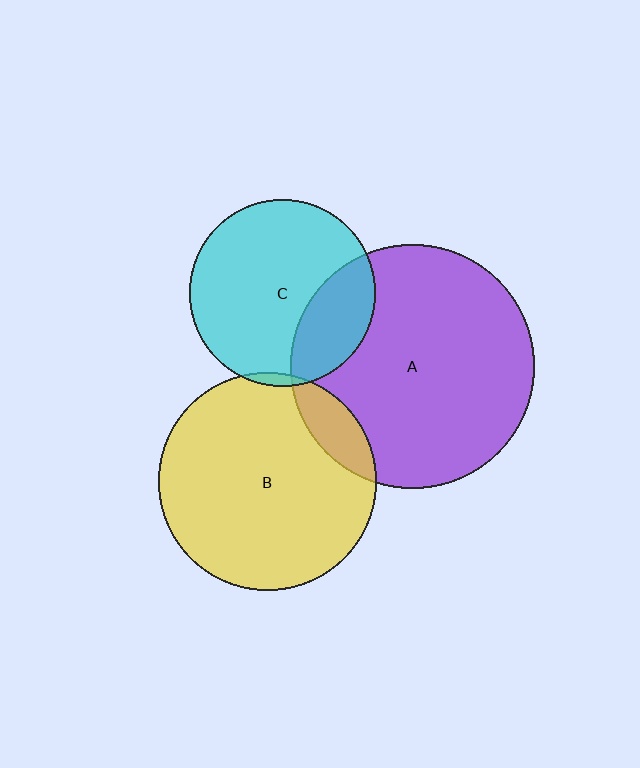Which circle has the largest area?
Circle A (purple).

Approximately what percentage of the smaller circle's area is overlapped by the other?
Approximately 10%.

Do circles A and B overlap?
Yes.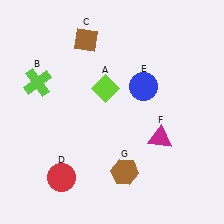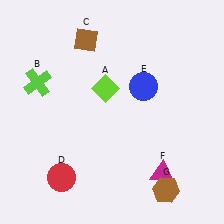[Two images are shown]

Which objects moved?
The objects that moved are: the magenta triangle (F), the brown hexagon (G).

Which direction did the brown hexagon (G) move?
The brown hexagon (G) moved right.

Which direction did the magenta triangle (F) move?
The magenta triangle (F) moved down.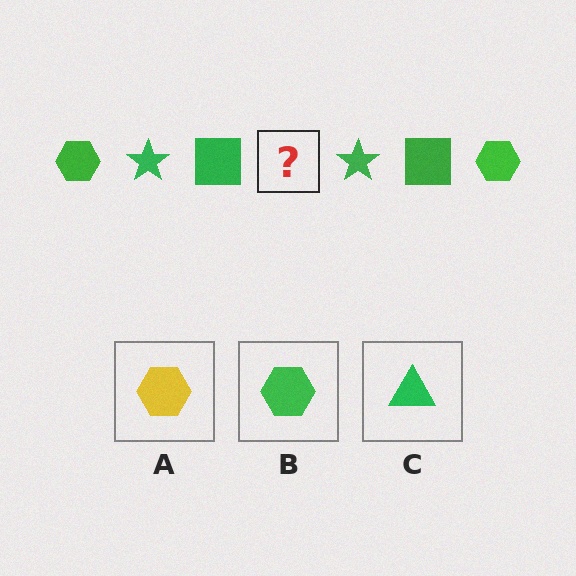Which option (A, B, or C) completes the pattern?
B.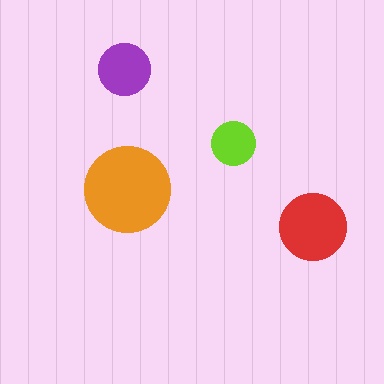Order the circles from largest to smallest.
the orange one, the red one, the purple one, the lime one.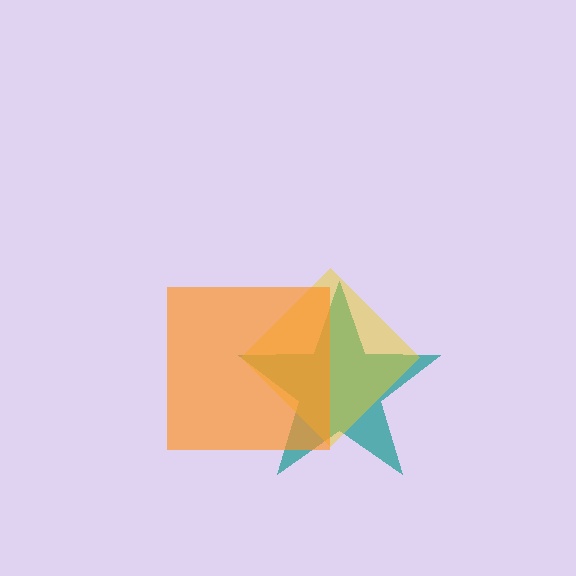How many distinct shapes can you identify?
There are 3 distinct shapes: a teal star, a yellow diamond, an orange square.